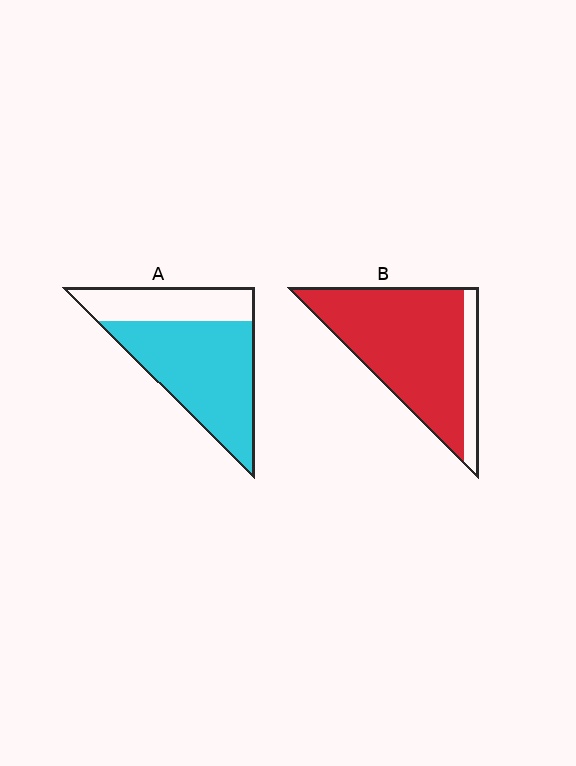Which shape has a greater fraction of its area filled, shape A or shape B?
Shape B.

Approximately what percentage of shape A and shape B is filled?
A is approximately 70% and B is approximately 85%.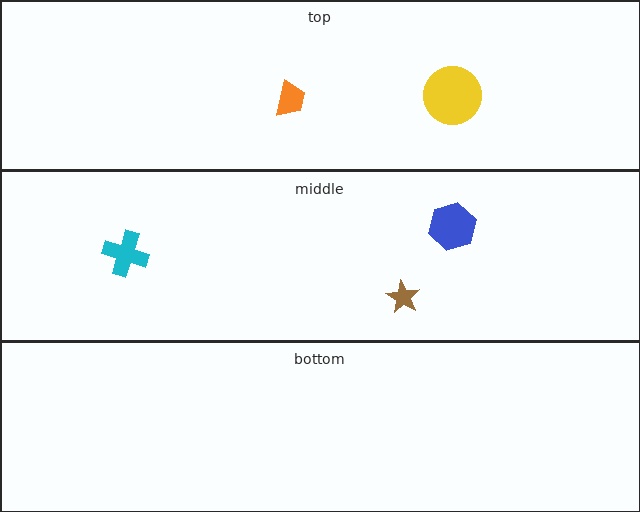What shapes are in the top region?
The yellow circle, the orange trapezoid.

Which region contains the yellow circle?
The top region.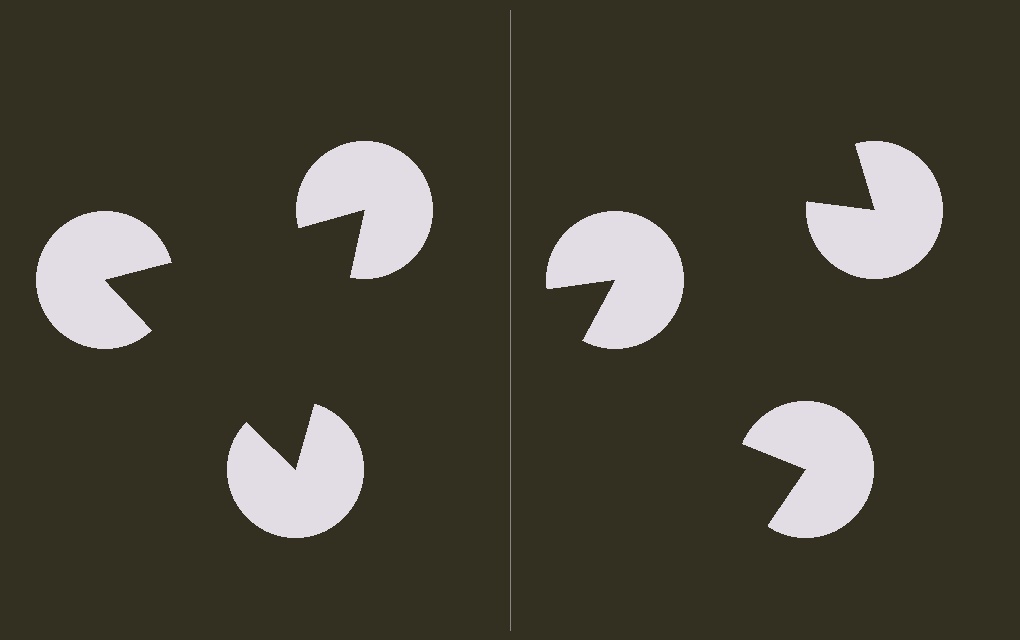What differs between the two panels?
The pac-man discs are positioned identically on both sides; only the wedge orientations differ. On the left they align to a triangle; on the right they are misaligned.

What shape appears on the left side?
An illusory triangle.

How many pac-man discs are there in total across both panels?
6 — 3 on each side.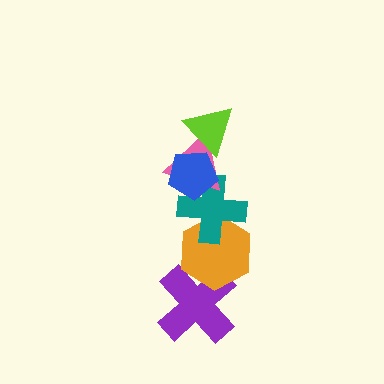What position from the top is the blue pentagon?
The blue pentagon is 2nd from the top.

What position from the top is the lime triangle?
The lime triangle is 1st from the top.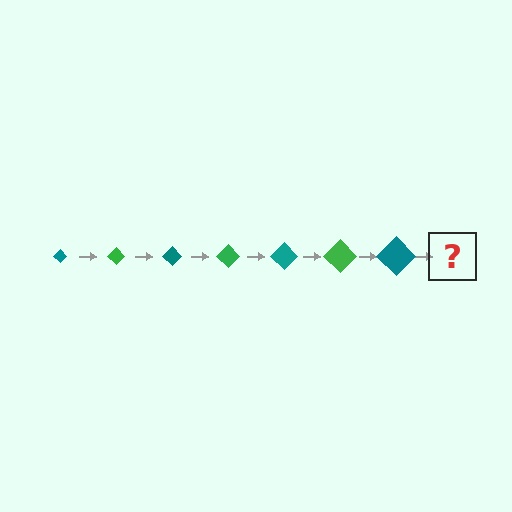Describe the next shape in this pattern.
It should be a green diamond, larger than the previous one.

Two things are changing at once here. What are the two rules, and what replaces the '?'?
The two rules are that the diamond grows larger each step and the color cycles through teal and green. The '?' should be a green diamond, larger than the previous one.